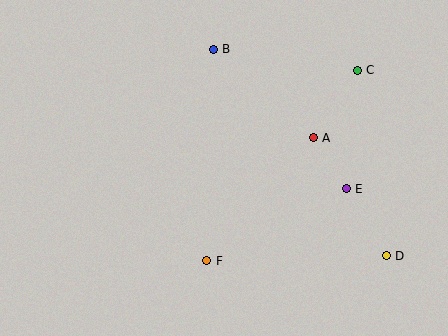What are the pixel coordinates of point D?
Point D is at (386, 256).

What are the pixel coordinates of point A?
Point A is at (313, 138).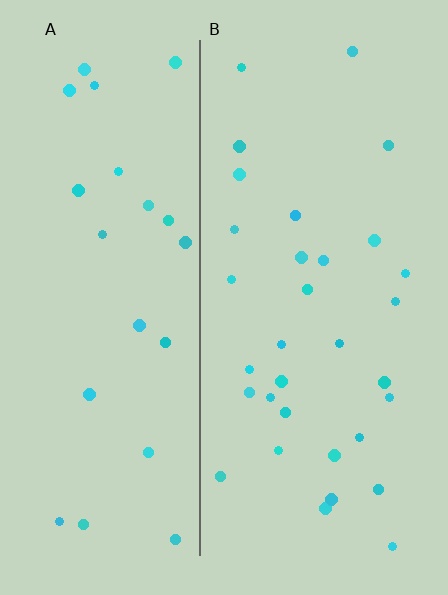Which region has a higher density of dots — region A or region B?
B (the right).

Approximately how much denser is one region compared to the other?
Approximately 1.4× — region B over region A.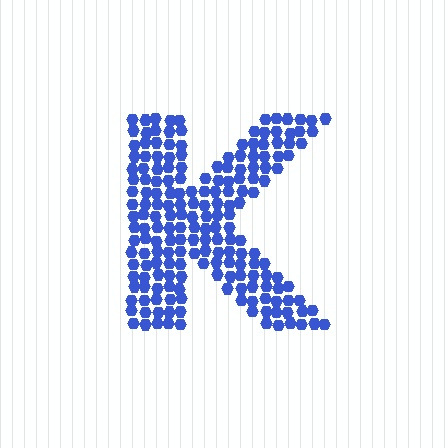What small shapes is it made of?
It is made of small hexagons.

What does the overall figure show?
The overall figure shows the letter K.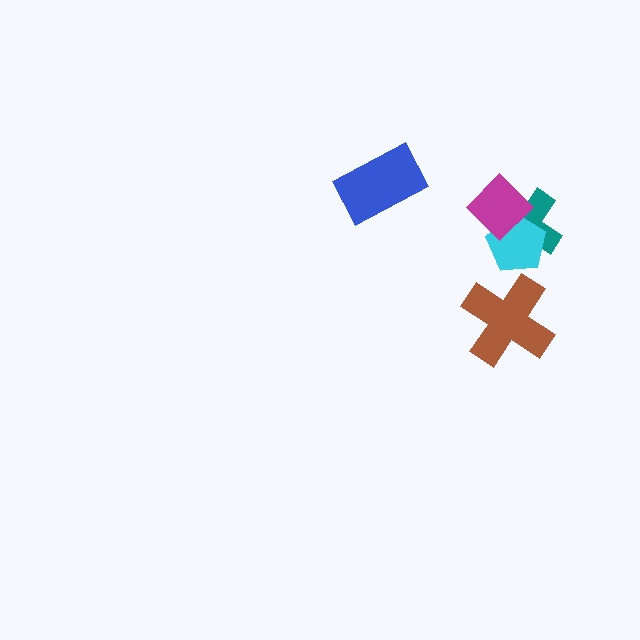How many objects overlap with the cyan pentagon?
2 objects overlap with the cyan pentagon.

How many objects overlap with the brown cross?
0 objects overlap with the brown cross.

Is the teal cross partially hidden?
Yes, it is partially covered by another shape.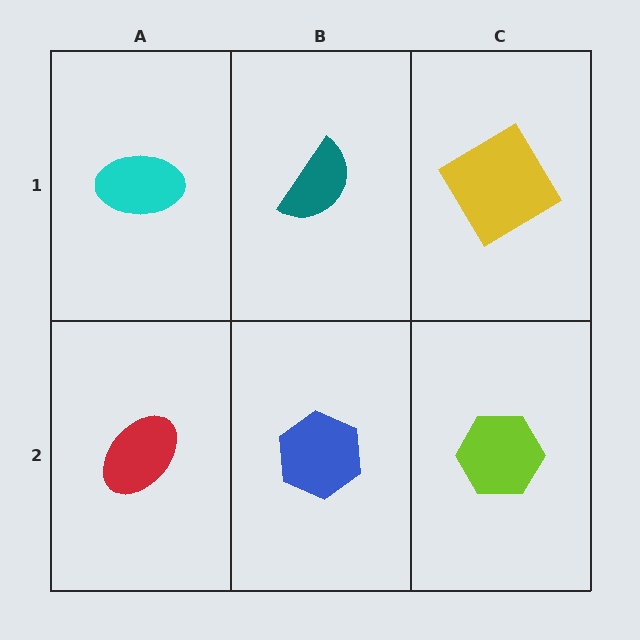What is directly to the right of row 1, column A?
A teal semicircle.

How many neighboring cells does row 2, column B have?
3.